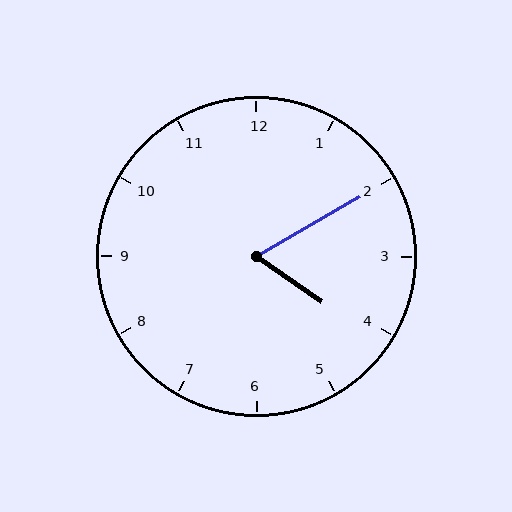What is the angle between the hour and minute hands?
Approximately 65 degrees.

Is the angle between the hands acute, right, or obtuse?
It is acute.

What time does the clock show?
4:10.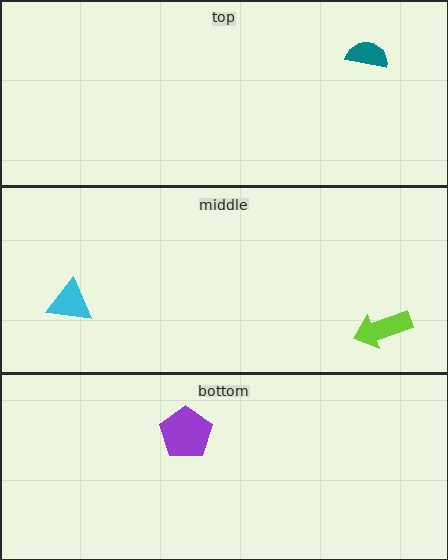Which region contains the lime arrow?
The middle region.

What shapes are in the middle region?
The cyan triangle, the lime arrow.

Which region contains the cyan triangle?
The middle region.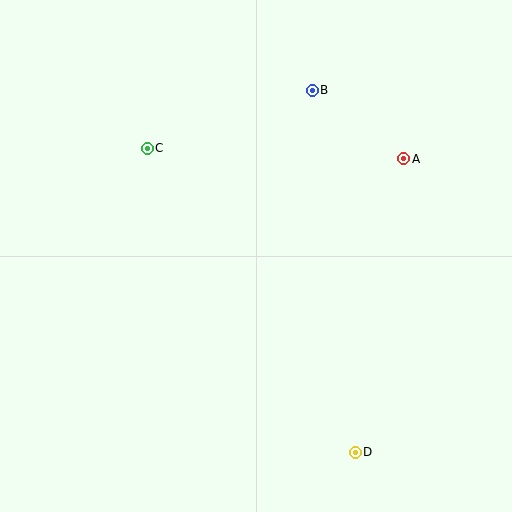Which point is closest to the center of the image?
Point C at (147, 148) is closest to the center.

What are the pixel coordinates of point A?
Point A is at (404, 159).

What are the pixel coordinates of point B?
Point B is at (312, 90).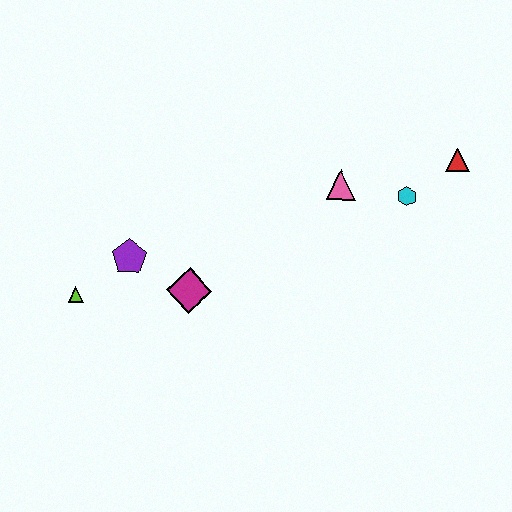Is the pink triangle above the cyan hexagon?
Yes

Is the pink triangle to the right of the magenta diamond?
Yes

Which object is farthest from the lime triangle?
The red triangle is farthest from the lime triangle.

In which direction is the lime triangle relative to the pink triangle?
The lime triangle is to the left of the pink triangle.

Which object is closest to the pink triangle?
The cyan hexagon is closest to the pink triangle.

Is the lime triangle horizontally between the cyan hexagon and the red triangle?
No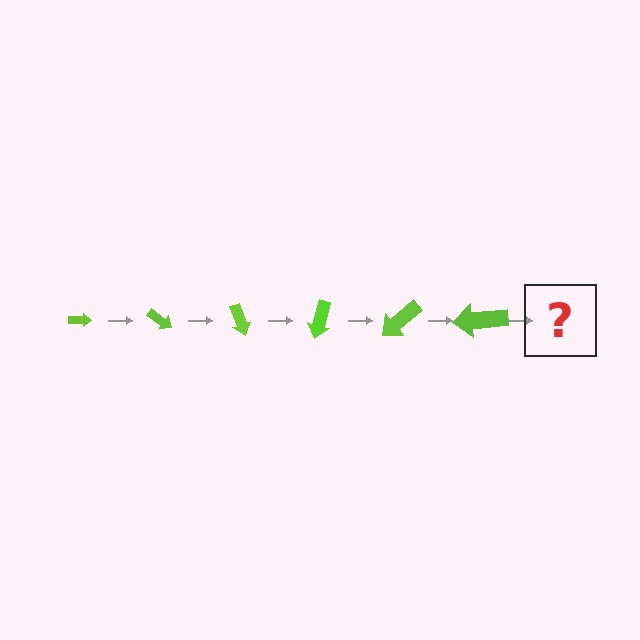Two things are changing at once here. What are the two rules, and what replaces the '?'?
The two rules are that the arrow grows larger each step and it rotates 35 degrees each step. The '?' should be an arrow, larger than the previous one and rotated 210 degrees from the start.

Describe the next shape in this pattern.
It should be an arrow, larger than the previous one and rotated 210 degrees from the start.